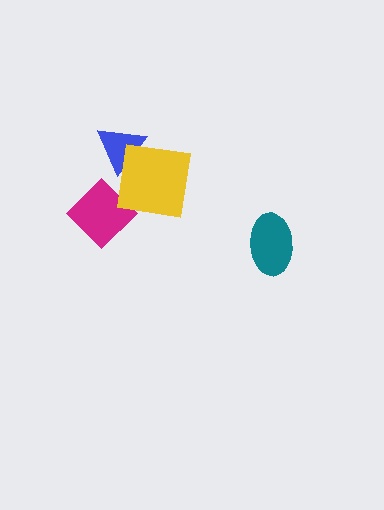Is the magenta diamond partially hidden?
Yes, it is partially covered by another shape.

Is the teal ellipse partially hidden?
No, no other shape covers it.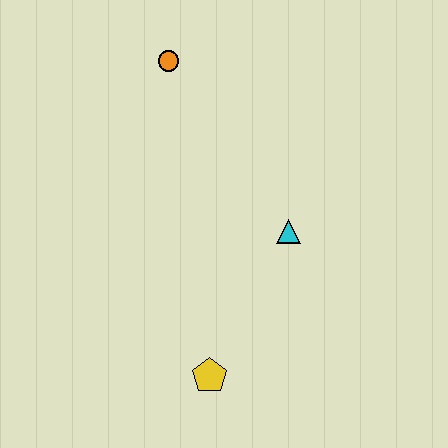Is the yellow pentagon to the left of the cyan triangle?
Yes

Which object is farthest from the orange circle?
The yellow pentagon is farthest from the orange circle.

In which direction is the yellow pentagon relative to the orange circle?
The yellow pentagon is below the orange circle.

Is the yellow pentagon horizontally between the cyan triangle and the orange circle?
Yes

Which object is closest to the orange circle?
The cyan triangle is closest to the orange circle.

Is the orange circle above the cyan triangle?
Yes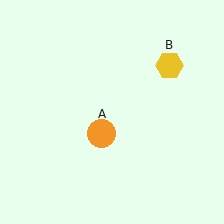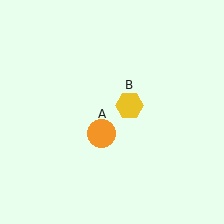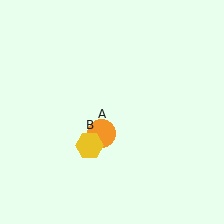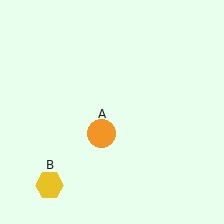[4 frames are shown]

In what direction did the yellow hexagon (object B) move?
The yellow hexagon (object B) moved down and to the left.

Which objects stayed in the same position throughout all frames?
Orange circle (object A) remained stationary.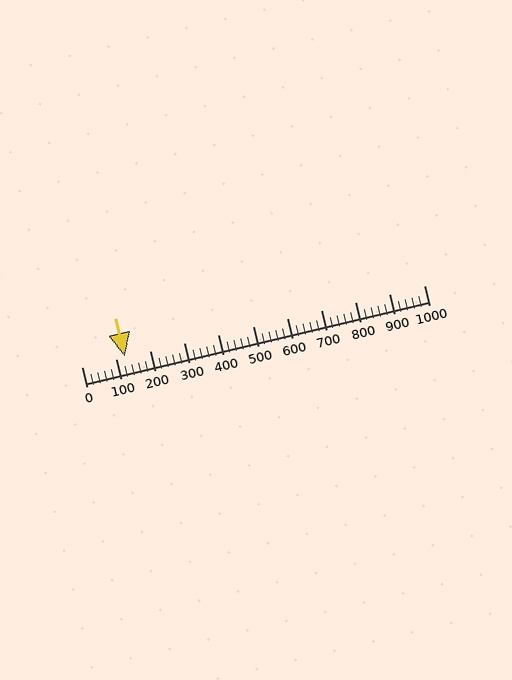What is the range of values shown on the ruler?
The ruler shows values from 0 to 1000.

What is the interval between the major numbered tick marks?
The major tick marks are spaced 100 units apart.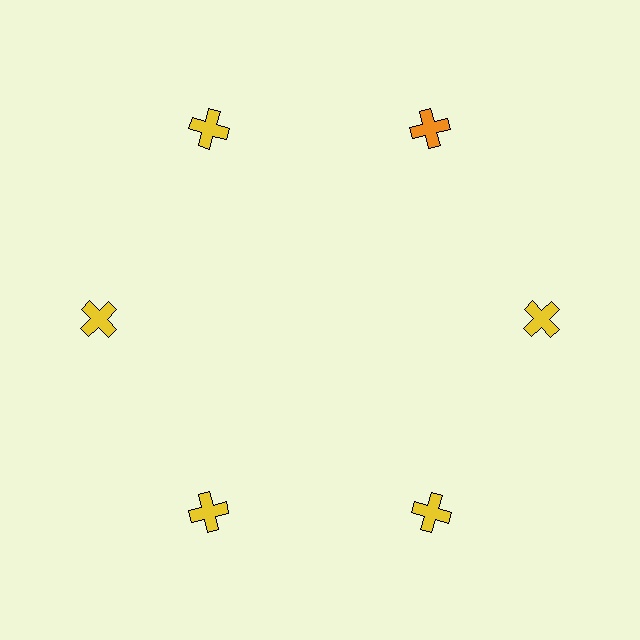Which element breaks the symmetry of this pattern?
The orange cross at roughly the 1 o'clock position breaks the symmetry. All other shapes are yellow crosses.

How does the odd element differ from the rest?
It has a different color: orange instead of yellow.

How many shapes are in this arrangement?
There are 6 shapes arranged in a ring pattern.